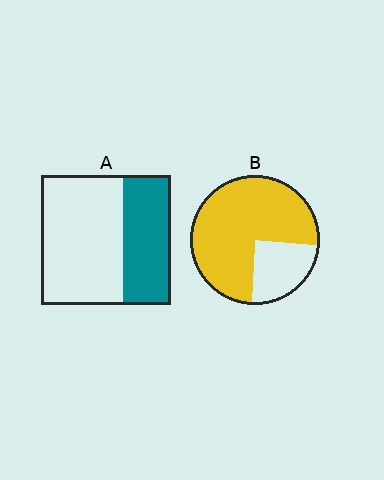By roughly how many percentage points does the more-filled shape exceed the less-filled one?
By roughly 40 percentage points (B over A).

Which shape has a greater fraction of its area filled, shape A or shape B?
Shape B.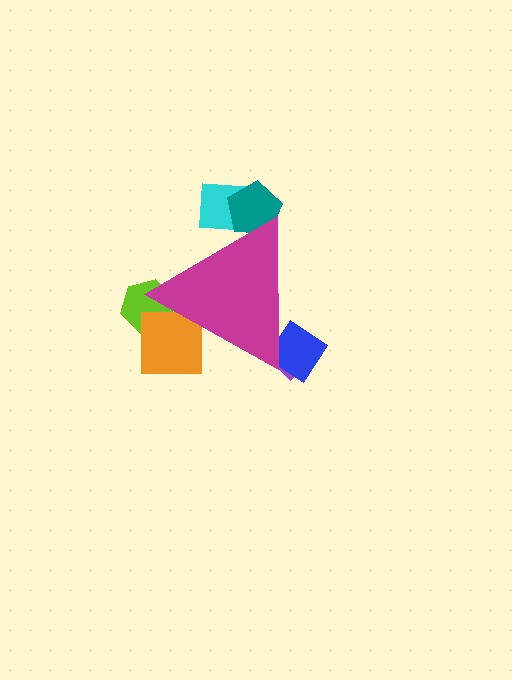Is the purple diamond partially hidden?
Yes, the purple diamond is partially hidden behind the magenta triangle.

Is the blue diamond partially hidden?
Yes, the blue diamond is partially hidden behind the magenta triangle.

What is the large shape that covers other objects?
A magenta triangle.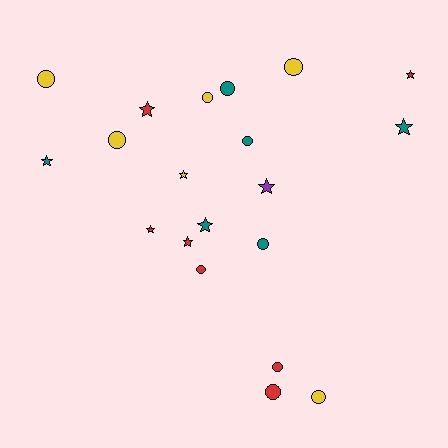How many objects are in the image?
There are 20 objects.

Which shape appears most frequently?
Circle, with 11 objects.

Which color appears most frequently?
Red, with 7 objects.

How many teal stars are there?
There are 3 teal stars.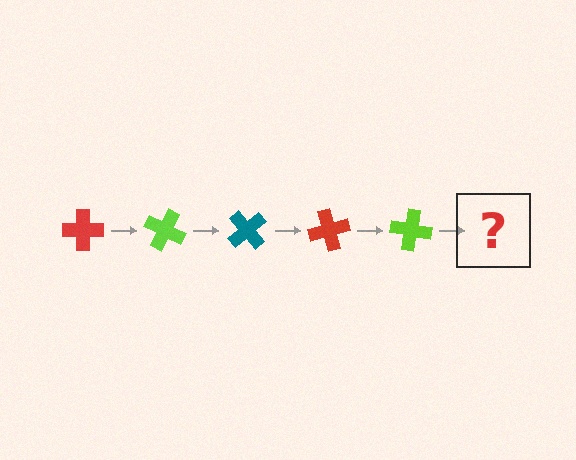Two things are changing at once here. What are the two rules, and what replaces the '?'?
The two rules are that it rotates 25 degrees each step and the color cycles through red, lime, and teal. The '?' should be a teal cross, rotated 125 degrees from the start.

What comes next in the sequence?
The next element should be a teal cross, rotated 125 degrees from the start.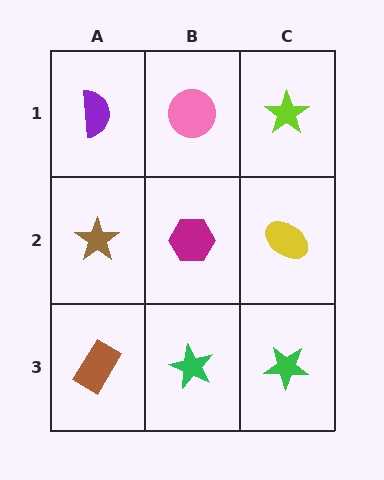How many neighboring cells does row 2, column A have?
3.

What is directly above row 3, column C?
A yellow ellipse.